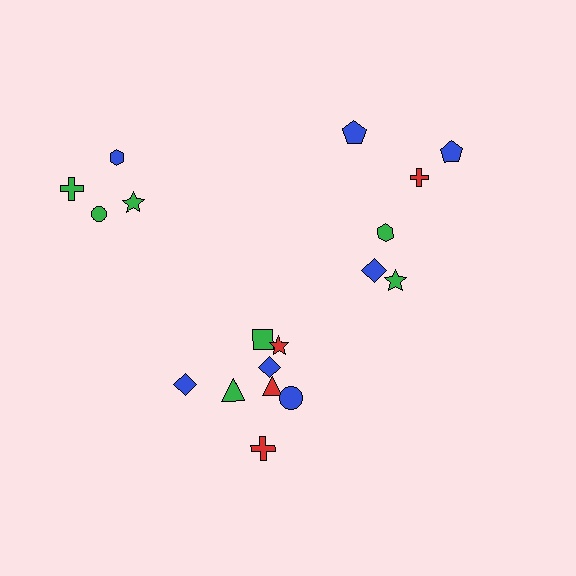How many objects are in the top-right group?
There are 6 objects.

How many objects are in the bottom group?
There are 8 objects.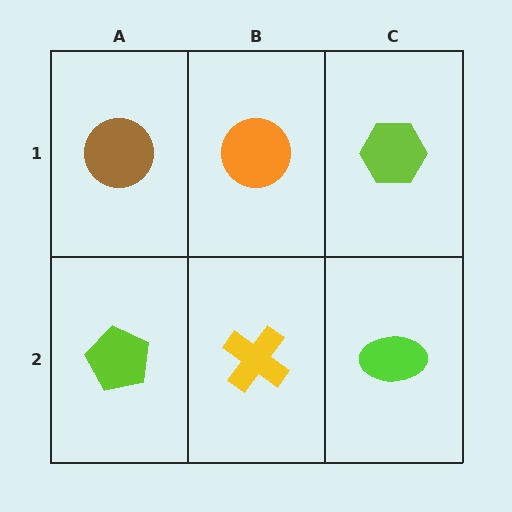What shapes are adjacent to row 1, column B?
A yellow cross (row 2, column B), a brown circle (row 1, column A), a lime hexagon (row 1, column C).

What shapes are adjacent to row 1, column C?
A lime ellipse (row 2, column C), an orange circle (row 1, column B).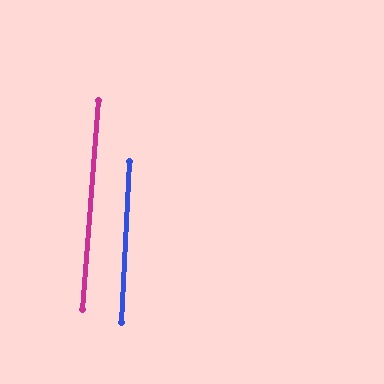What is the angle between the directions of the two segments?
Approximately 2 degrees.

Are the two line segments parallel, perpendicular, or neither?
Parallel — their directions differ by only 1.6°.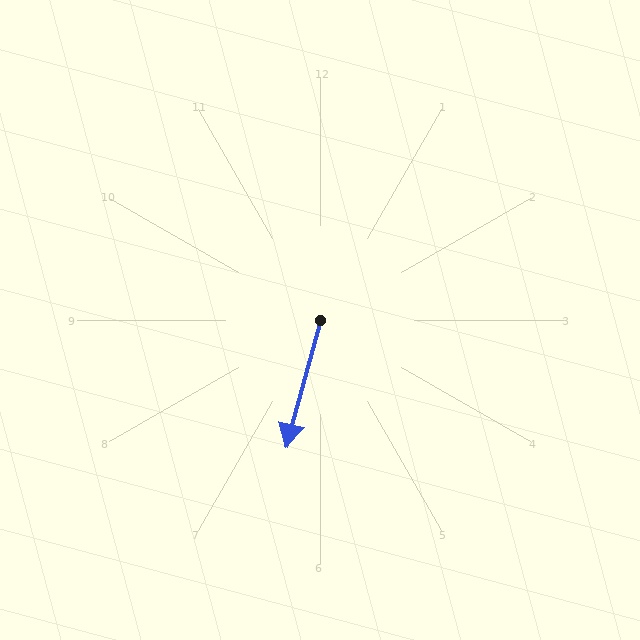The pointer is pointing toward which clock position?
Roughly 7 o'clock.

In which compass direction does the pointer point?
South.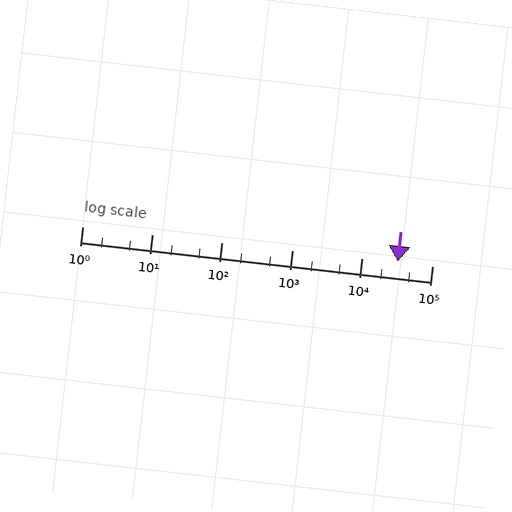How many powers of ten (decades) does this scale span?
The scale spans 5 decades, from 1 to 100000.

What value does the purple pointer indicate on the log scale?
The pointer indicates approximately 32000.